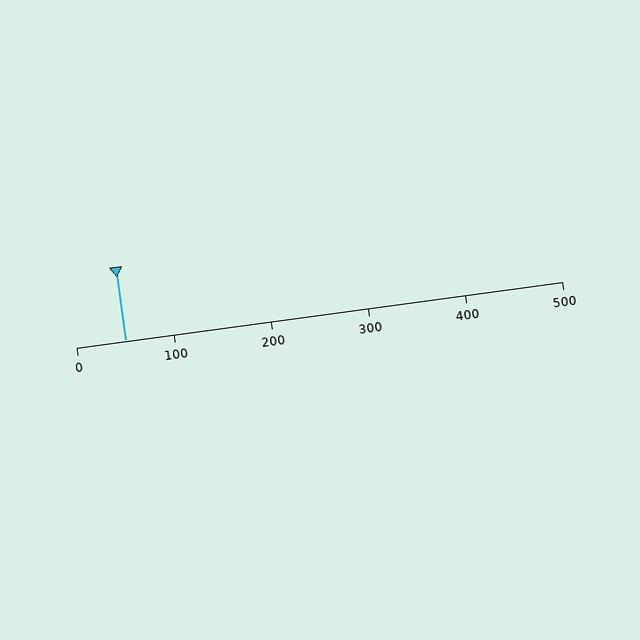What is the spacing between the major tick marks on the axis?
The major ticks are spaced 100 apart.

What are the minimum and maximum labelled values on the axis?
The axis runs from 0 to 500.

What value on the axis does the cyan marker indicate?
The marker indicates approximately 50.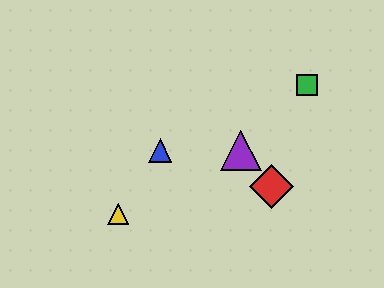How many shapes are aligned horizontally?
2 shapes (the blue triangle, the purple triangle) are aligned horizontally.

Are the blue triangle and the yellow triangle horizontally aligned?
No, the blue triangle is at y≈150 and the yellow triangle is at y≈214.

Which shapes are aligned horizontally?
The blue triangle, the purple triangle are aligned horizontally.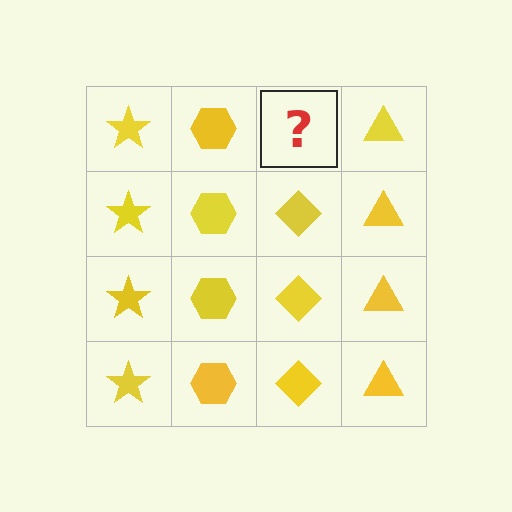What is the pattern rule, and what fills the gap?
The rule is that each column has a consistent shape. The gap should be filled with a yellow diamond.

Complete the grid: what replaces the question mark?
The question mark should be replaced with a yellow diamond.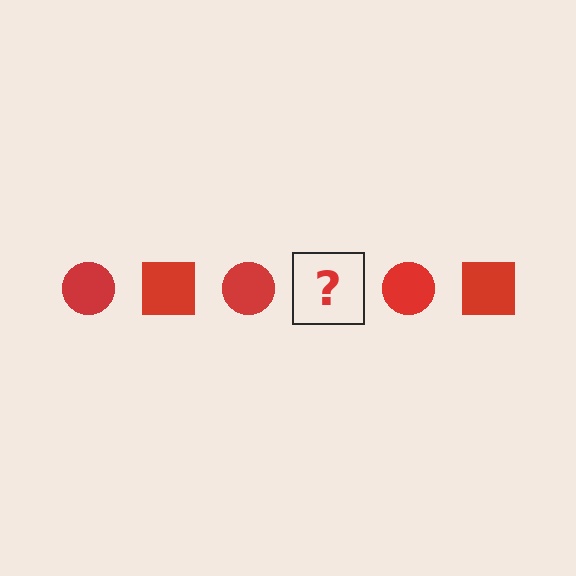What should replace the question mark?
The question mark should be replaced with a red square.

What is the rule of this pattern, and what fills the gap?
The rule is that the pattern cycles through circle, square shapes in red. The gap should be filled with a red square.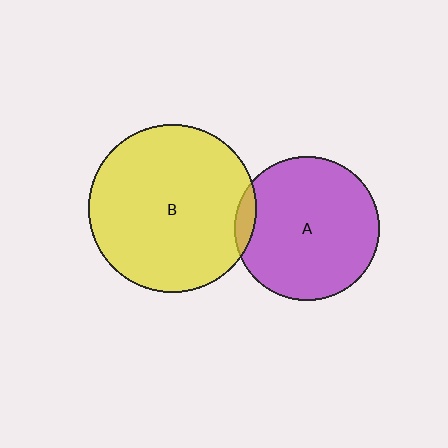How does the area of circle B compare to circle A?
Approximately 1.4 times.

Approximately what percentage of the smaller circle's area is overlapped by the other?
Approximately 5%.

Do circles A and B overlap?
Yes.